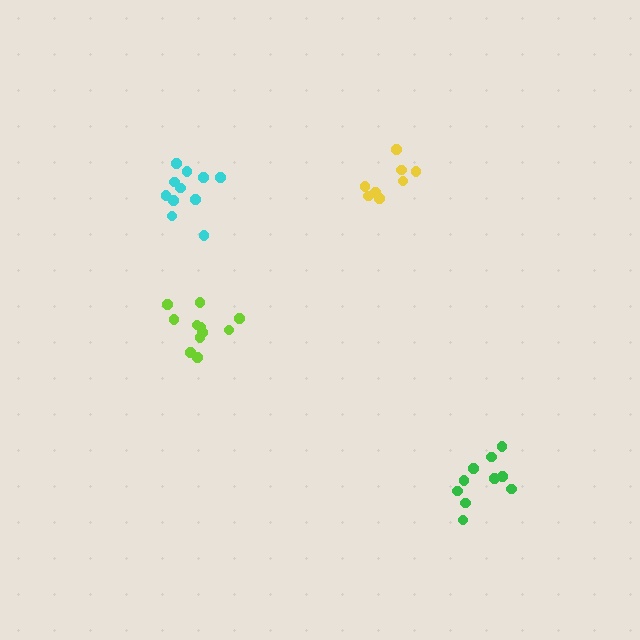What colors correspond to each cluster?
The clusters are colored: green, lime, yellow, cyan.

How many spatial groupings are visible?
There are 4 spatial groupings.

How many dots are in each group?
Group 1: 10 dots, Group 2: 11 dots, Group 3: 8 dots, Group 4: 11 dots (40 total).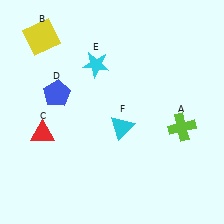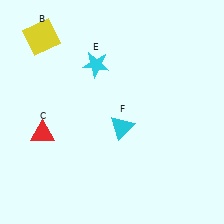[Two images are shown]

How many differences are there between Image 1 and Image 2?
There are 2 differences between the two images.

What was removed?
The blue pentagon (D), the lime cross (A) were removed in Image 2.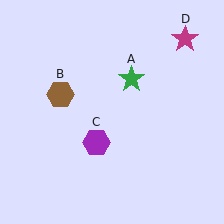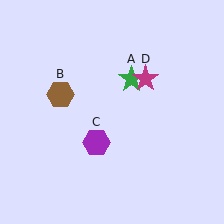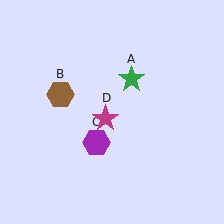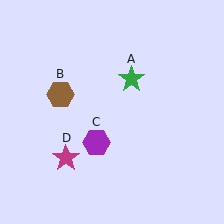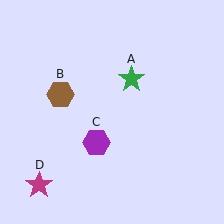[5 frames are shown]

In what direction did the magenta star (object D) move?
The magenta star (object D) moved down and to the left.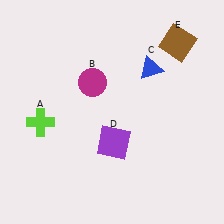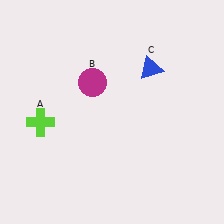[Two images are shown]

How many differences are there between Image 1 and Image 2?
There are 2 differences between the two images.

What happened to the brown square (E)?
The brown square (E) was removed in Image 2. It was in the top-right area of Image 1.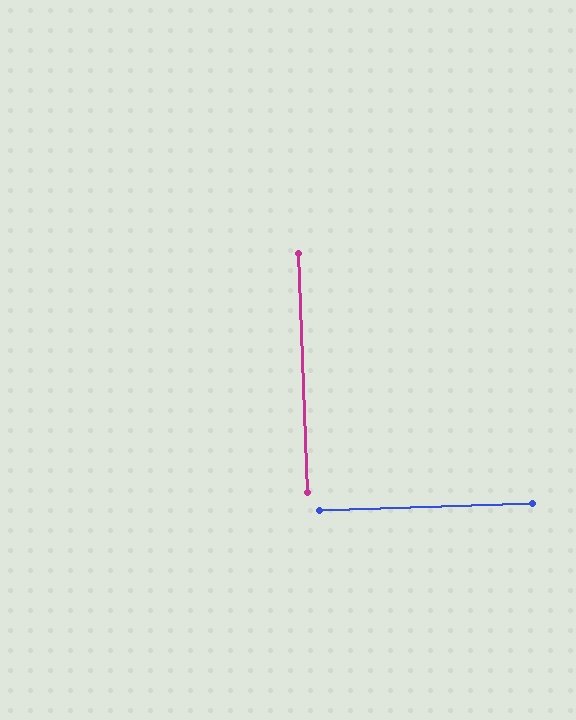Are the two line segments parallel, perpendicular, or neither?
Perpendicular — they meet at approximately 90°.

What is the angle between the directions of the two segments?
Approximately 90 degrees.